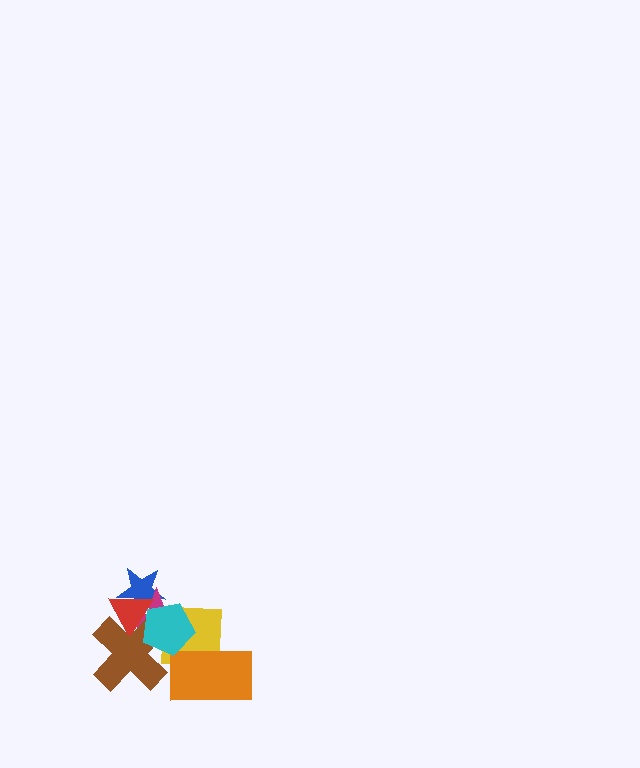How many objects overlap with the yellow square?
4 objects overlap with the yellow square.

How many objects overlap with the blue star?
3 objects overlap with the blue star.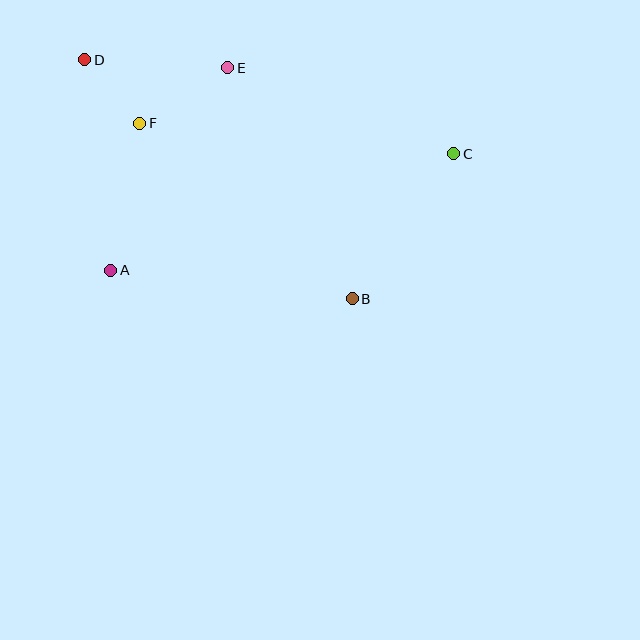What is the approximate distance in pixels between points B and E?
The distance between B and E is approximately 262 pixels.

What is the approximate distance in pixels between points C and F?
The distance between C and F is approximately 316 pixels.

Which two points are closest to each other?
Points D and F are closest to each other.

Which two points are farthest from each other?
Points C and D are farthest from each other.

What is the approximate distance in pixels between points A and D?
The distance between A and D is approximately 212 pixels.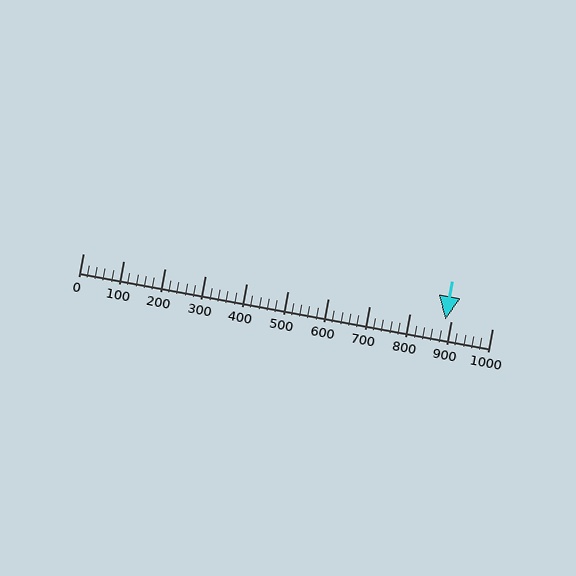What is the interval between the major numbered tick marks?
The major tick marks are spaced 100 units apart.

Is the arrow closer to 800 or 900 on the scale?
The arrow is closer to 900.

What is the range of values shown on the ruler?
The ruler shows values from 0 to 1000.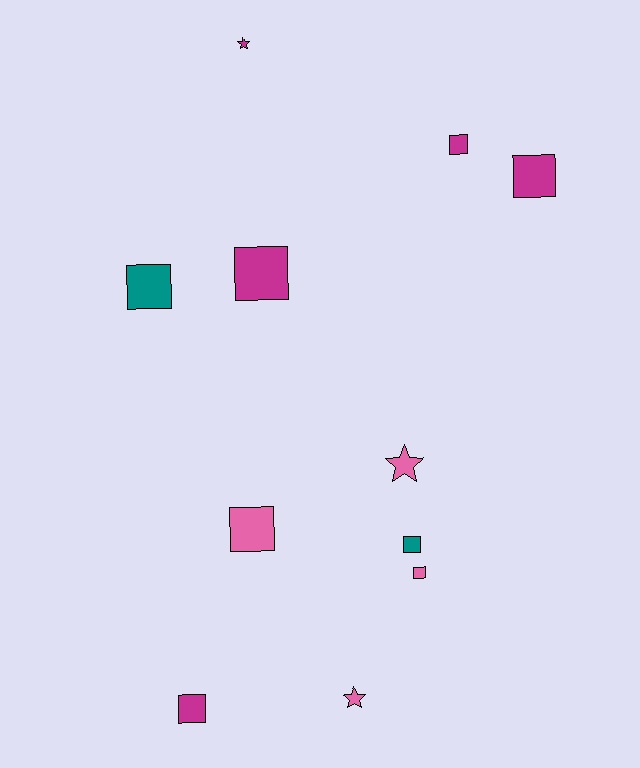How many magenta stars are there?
There is 1 magenta star.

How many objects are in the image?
There are 11 objects.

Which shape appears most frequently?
Square, with 8 objects.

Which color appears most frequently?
Magenta, with 5 objects.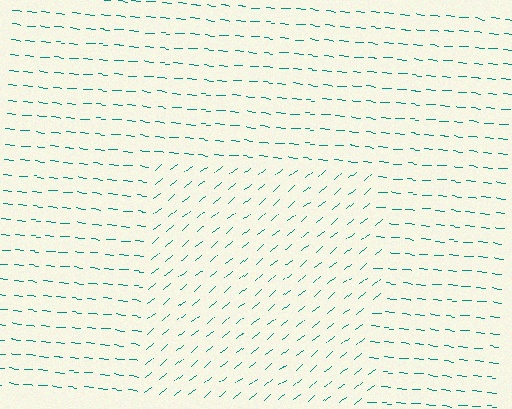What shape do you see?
I see a rectangle.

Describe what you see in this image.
The image is filled with small teal line segments. A rectangle region in the image has lines oriented differently from the surrounding lines, creating a visible texture boundary.